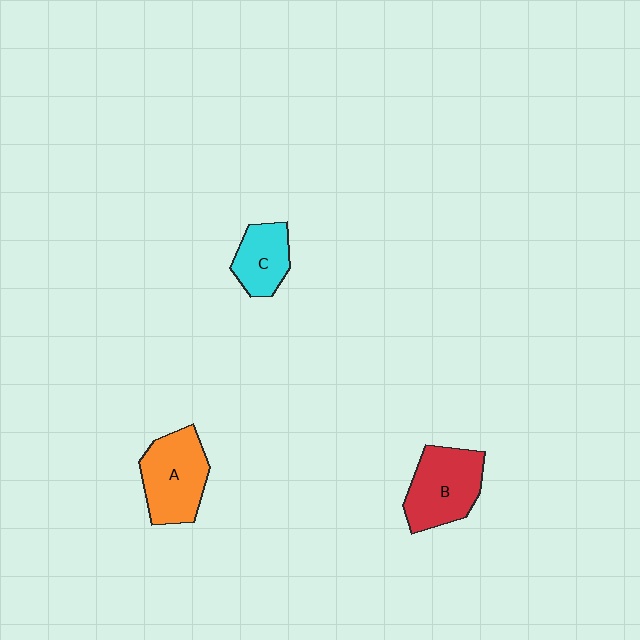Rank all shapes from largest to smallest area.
From largest to smallest: B (red), A (orange), C (cyan).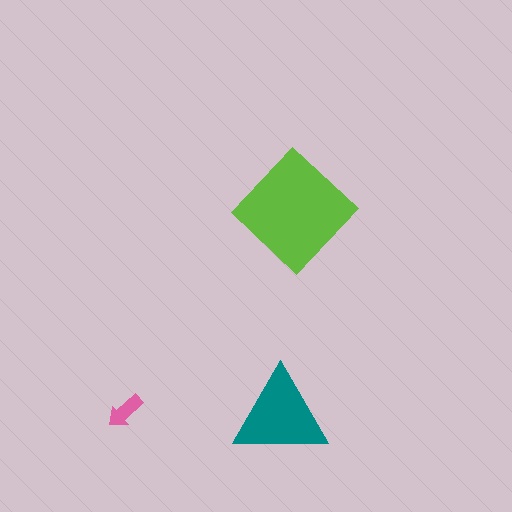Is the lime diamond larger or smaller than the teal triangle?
Larger.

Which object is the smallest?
The pink arrow.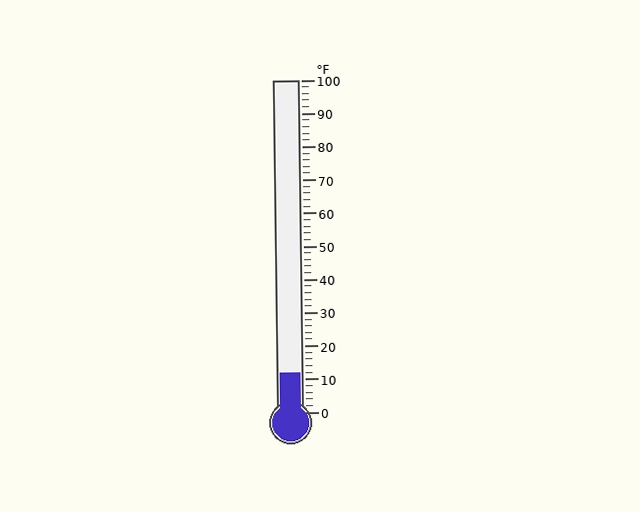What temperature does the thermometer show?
The thermometer shows approximately 12°F.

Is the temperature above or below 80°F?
The temperature is below 80°F.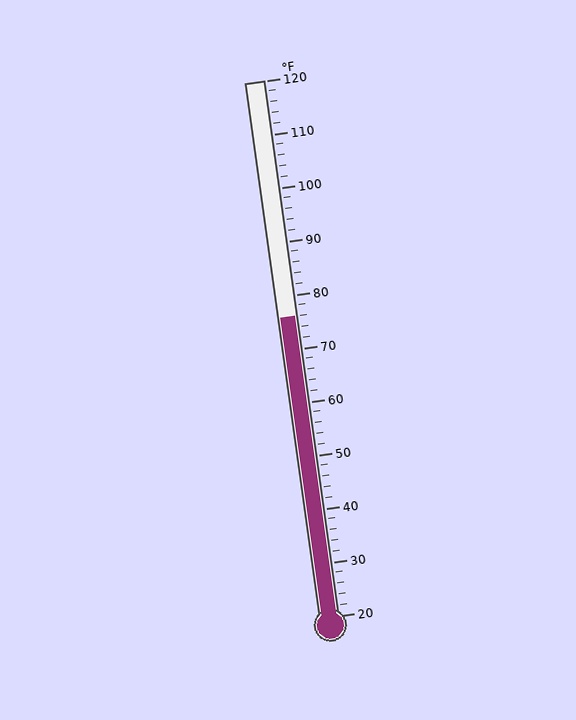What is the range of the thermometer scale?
The thermometer scale ranges from 20°F to 120°F.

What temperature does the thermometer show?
The thermometer shows approximately 76°F.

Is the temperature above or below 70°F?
The temperature is above 70°F.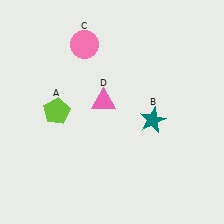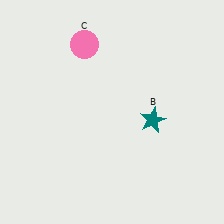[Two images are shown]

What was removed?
The lime pentagon (A), the pink triangle (D) were removed in Image 2.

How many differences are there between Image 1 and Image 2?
There are 2 differences between the two images.